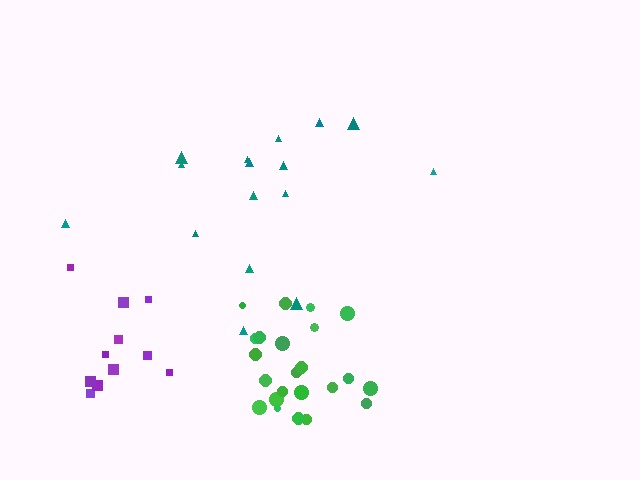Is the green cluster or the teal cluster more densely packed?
Green.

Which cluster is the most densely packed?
Green.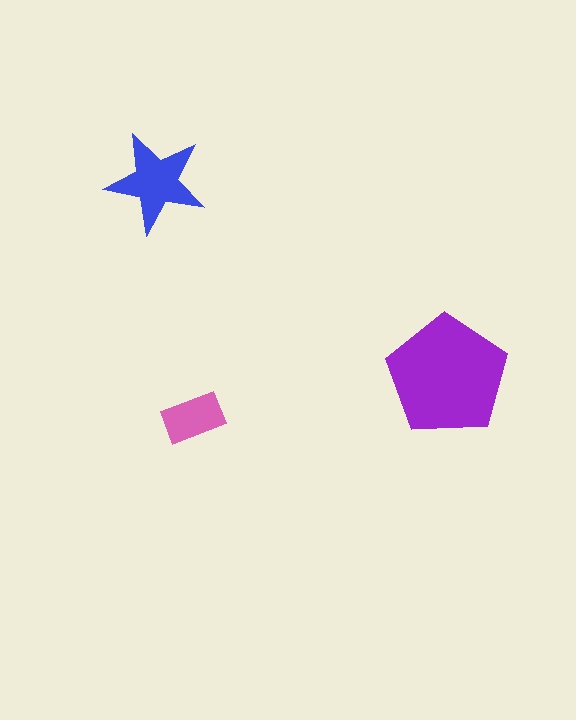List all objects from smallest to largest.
The pink rectangle, the blue star, the purple pentagon.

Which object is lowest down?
The pink rectangle is bottommost.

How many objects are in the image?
There are 3 objects in the image.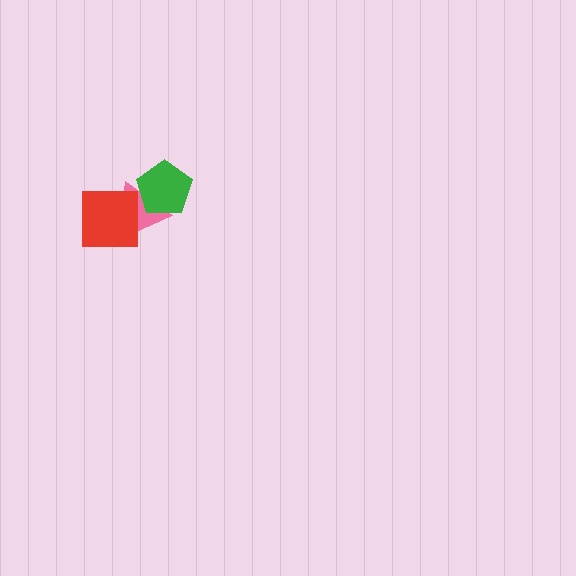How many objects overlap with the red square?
1 object overlaps with the red square.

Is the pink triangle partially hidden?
Yes, it is partially covered by another shape.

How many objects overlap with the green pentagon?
1 object overlaps with the green pentagon.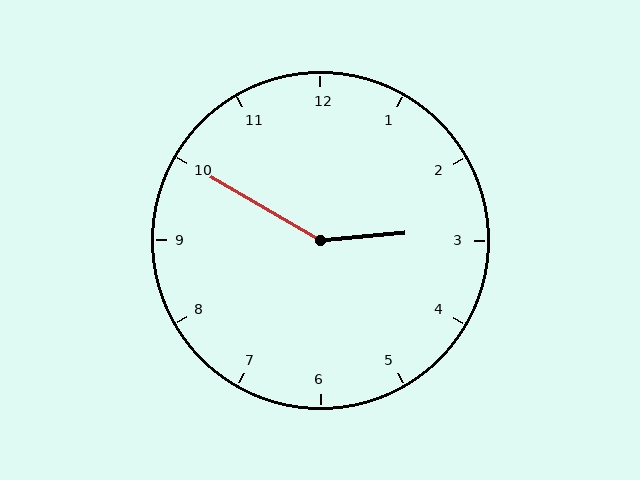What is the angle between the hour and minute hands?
Approximately 145 degrees.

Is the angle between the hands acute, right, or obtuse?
It is obtuse.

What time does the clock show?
2:50.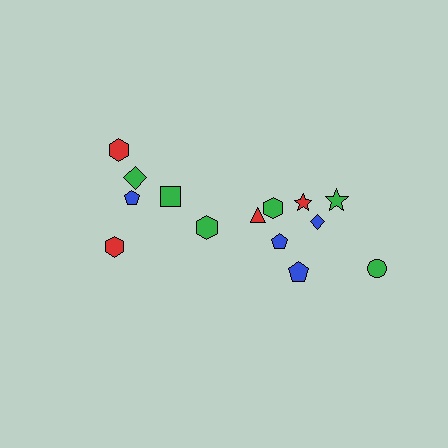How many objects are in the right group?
There are 8 objects.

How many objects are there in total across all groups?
There are 14 objects.